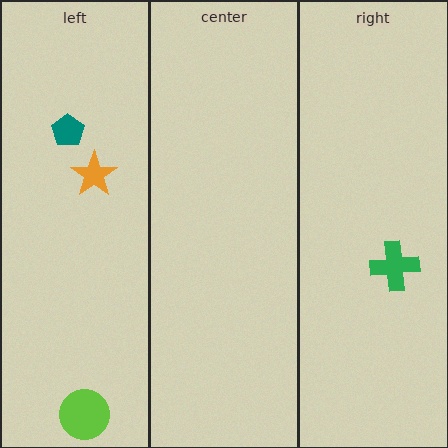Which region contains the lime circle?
The left region.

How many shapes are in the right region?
1.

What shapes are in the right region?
The green cross.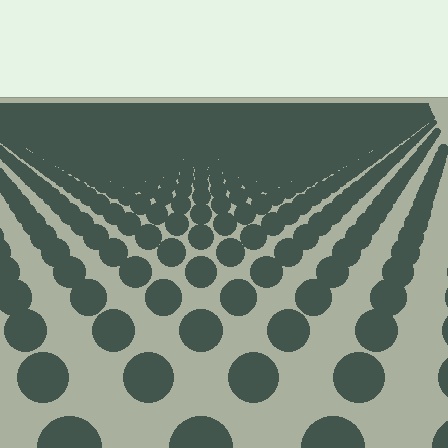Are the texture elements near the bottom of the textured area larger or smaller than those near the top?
Larger. Near the bottom, elements are closer to the viewer and appear at a bigger on-screen size.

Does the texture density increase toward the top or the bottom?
Density increases toward the top.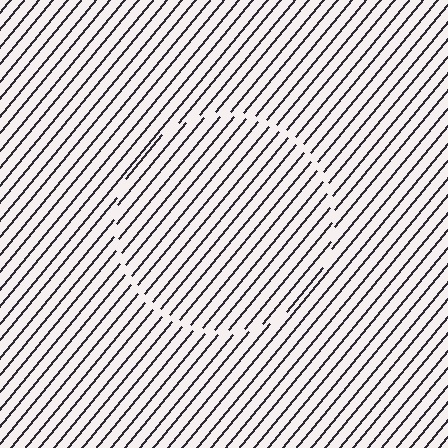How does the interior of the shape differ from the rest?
The interior of the shape contains the same grating, shifted by half a period — the contour is defined by the phase discontinuity where line-ends from the inner and outer gratings abut.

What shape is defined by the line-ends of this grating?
An illusory circle. The interior of the shape contains the same grating, shifted by half a period — the contour is defined by the phase discontinuity where line-ends from the inner and outer gratings abut.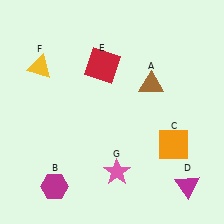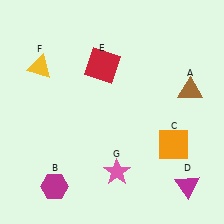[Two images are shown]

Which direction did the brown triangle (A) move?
The brown triangle (A) moved right.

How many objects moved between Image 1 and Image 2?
1 object moved between the two images.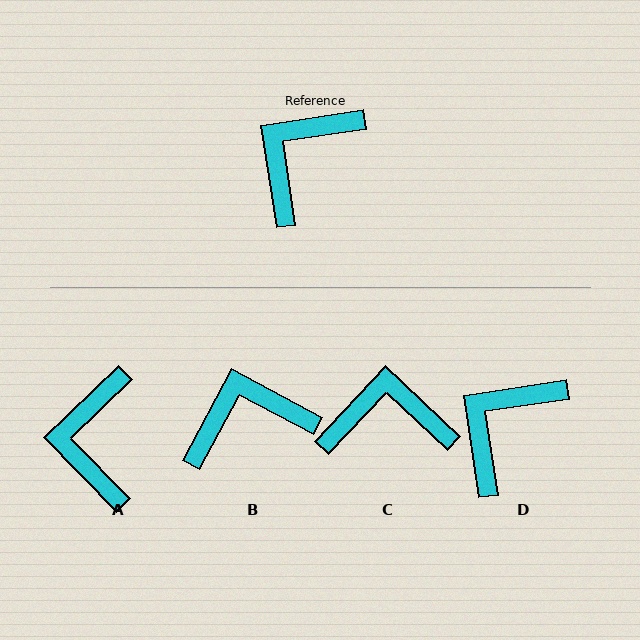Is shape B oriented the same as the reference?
No, it is off by about 37 degrees.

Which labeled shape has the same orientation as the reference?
D.